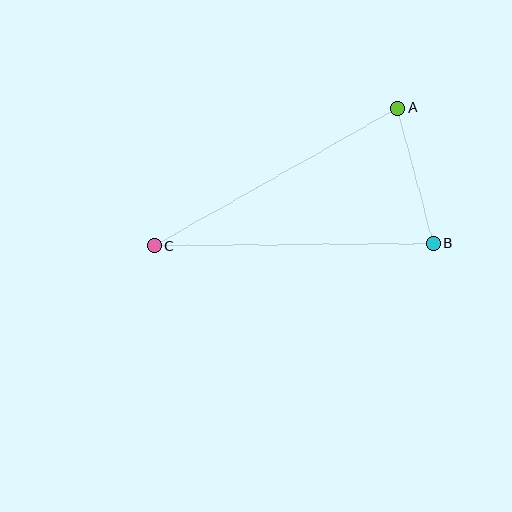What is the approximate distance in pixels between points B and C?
The distance between B and C is approximately 279 pixels.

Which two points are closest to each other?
Points A and B are closest to each other.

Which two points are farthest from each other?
Points A and C are farthest from each other.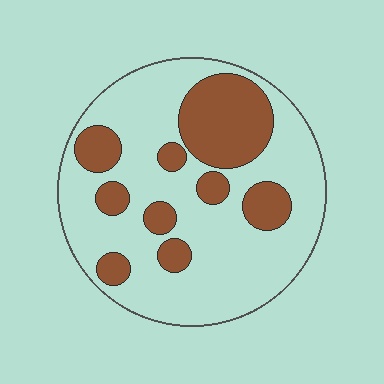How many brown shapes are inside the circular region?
9.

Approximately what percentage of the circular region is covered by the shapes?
Approximately 30%.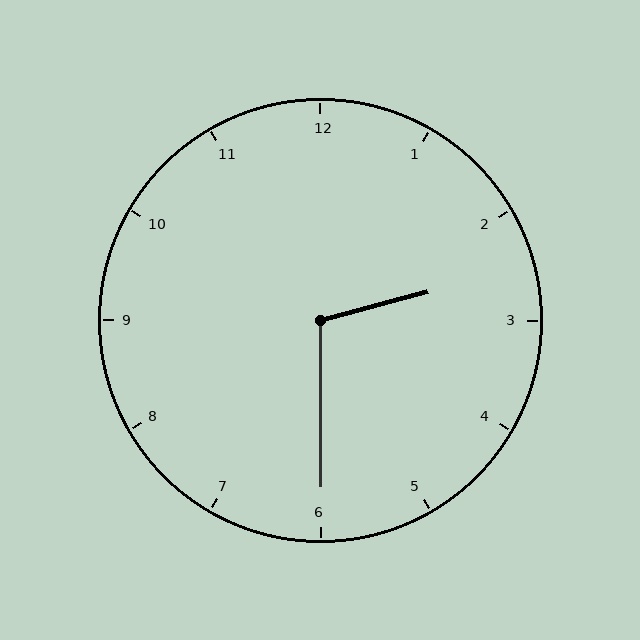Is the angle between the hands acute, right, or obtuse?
It is obtuse.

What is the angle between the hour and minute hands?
Approximately 105 degrees.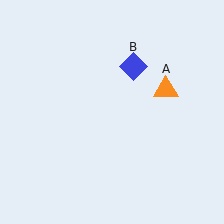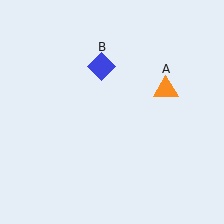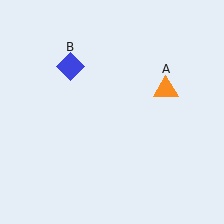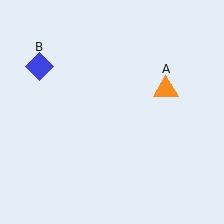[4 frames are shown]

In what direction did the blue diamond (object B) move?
The blue diamond (object B) moved left.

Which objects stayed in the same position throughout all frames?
Orange triangle (object A) remained stationary.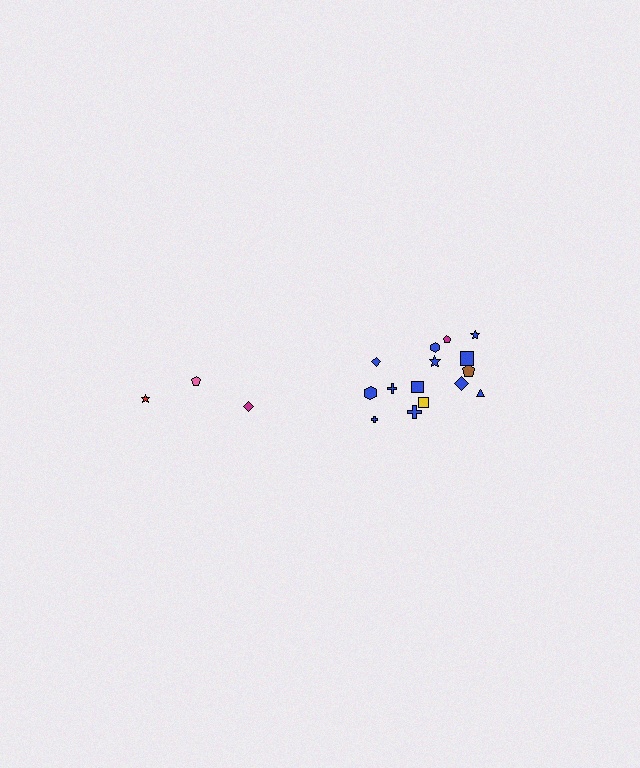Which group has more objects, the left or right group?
The right group.